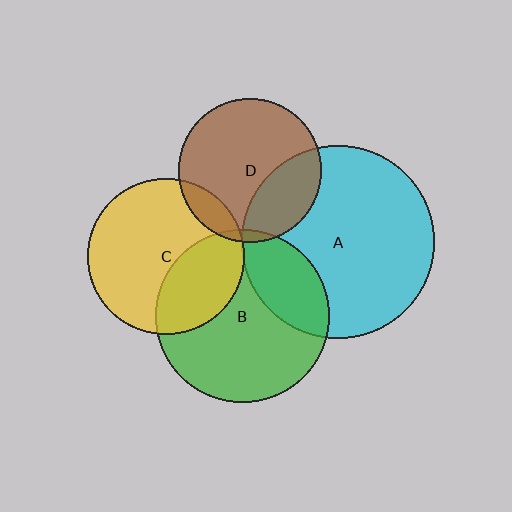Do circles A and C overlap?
Yes.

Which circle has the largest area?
Circle A (cyan).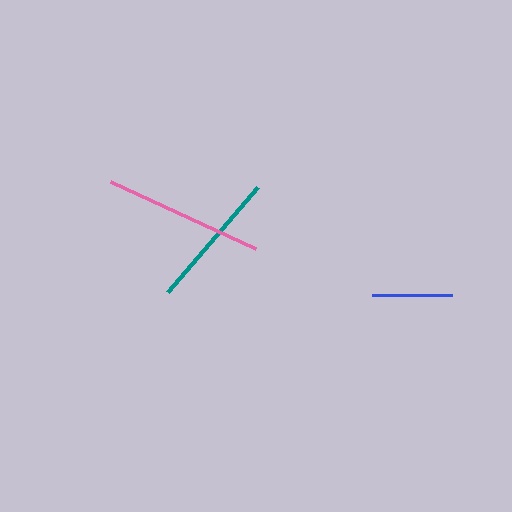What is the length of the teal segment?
The teal segment is approximately 138 pixels long.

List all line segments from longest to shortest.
From longest to shortest: pink, teal, blue.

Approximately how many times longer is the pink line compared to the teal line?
The pink line is approximately 1.2 times the length of the teal line.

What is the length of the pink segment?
The pink segment is approximately 160 pixels long.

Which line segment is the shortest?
The blue line is the shortest at approximately 80 pixels.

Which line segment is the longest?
The pink line is the longest at approximately 160 pixels.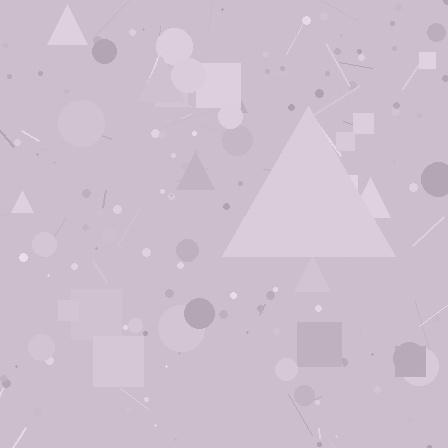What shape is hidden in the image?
A triangle is hidden in the image.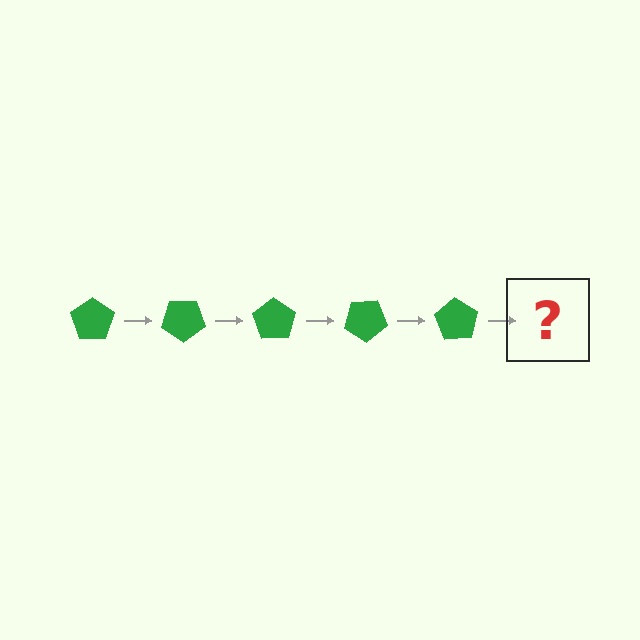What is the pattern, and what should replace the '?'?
The pattern is that the pentagon rotates 35 degrees each step. The '?' should be a green pentagon rotated 175 degrees.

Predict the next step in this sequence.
The next step is a green pentagon rotated 175 degrees.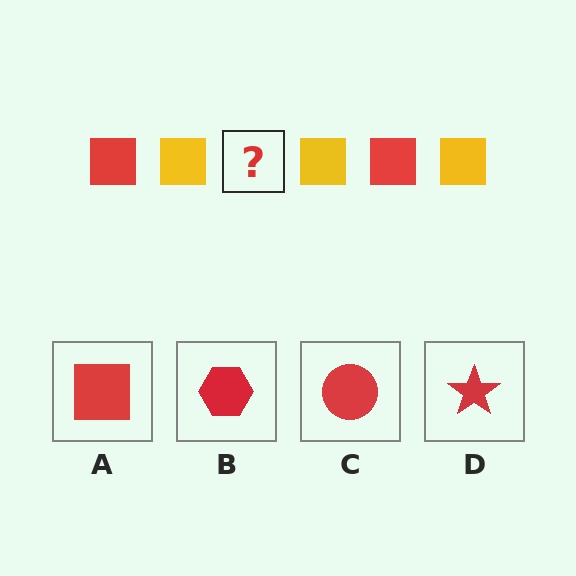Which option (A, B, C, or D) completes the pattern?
A.